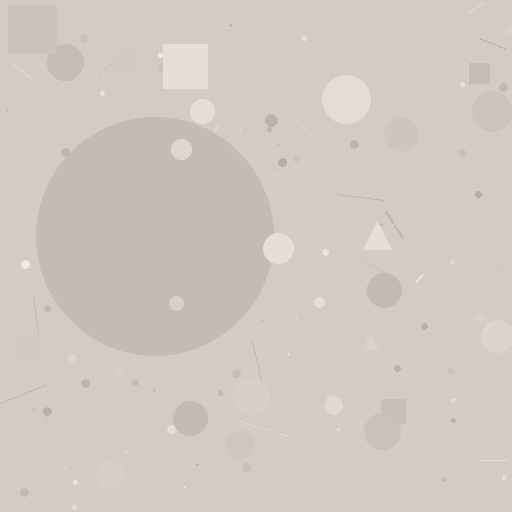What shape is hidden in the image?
A circle is hidden in the image.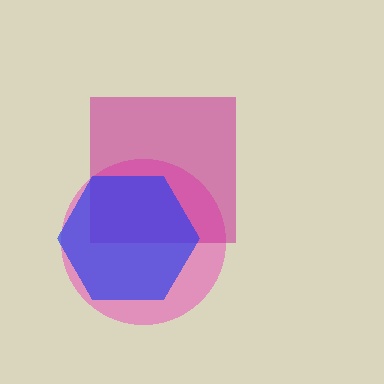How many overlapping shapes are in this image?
There are 3 overlapping shapes in the image.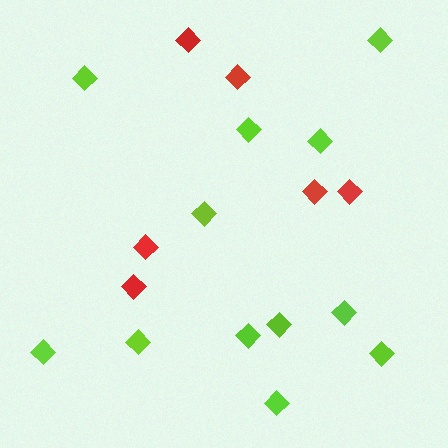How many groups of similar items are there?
There are 2 groups: one group of red diamonds (6) and one group of lime diamonds (12).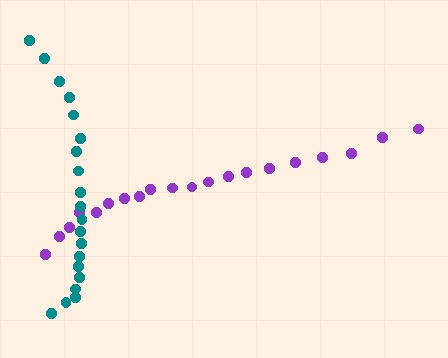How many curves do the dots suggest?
There are 2 distinct paths.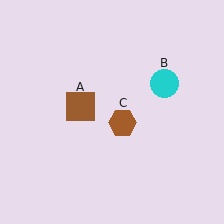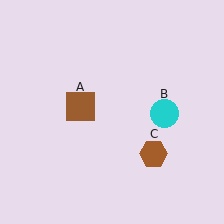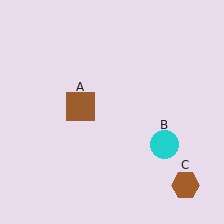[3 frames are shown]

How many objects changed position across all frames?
2 objects changed position: cyan circle (object B), brown hexagon (object C).